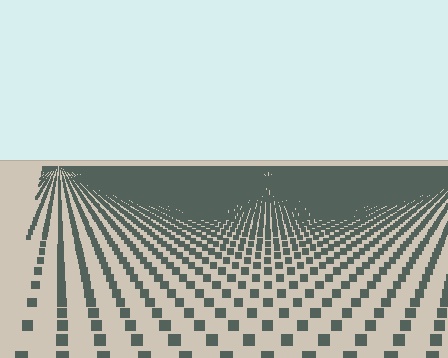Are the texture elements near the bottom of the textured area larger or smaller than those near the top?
Larger. Near the bottom, elements are closer to the viewer and appear at a bigger on-screen size.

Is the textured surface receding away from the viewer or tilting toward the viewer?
The surface is receding away from the viewer. Texture elements get smaller and denser toward the top.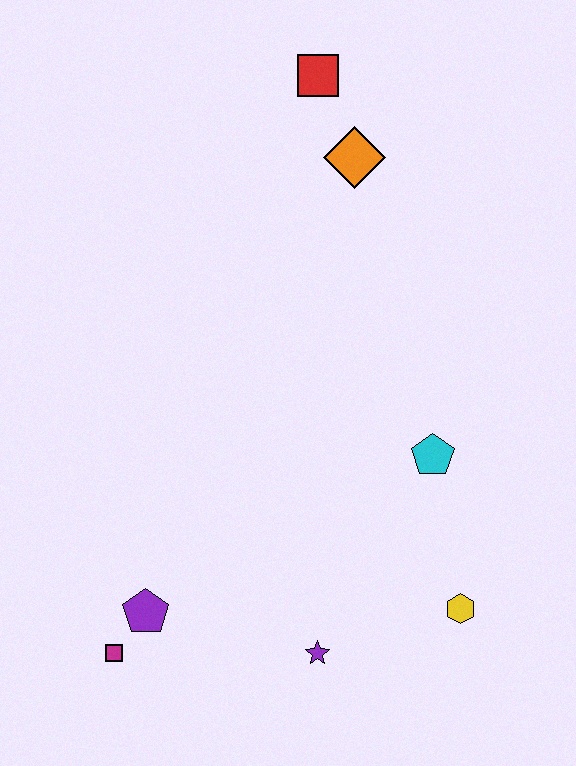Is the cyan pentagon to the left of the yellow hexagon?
Yes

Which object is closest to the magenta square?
The purple pentagon is closest to the magenta square.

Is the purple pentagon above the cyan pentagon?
No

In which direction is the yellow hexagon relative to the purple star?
The yellow hexagon is to the right of the purple star.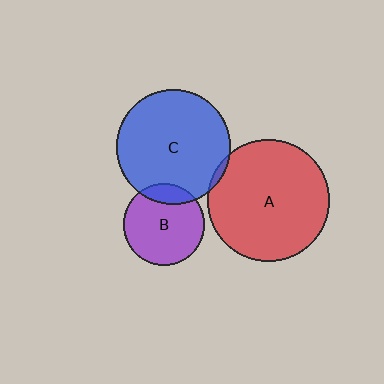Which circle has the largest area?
Circle A (red).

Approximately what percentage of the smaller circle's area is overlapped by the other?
Approximately 5%.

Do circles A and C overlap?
Yes.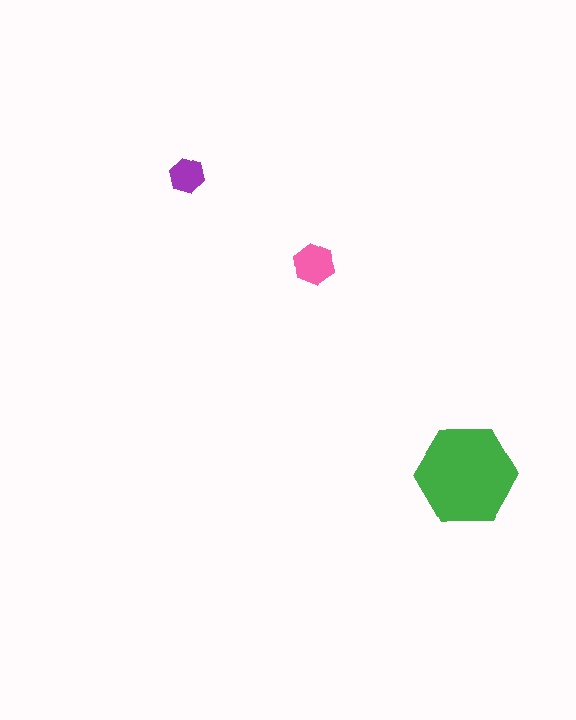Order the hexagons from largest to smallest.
the green one, the pink one, the purple one.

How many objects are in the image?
There are 3 objects in the image.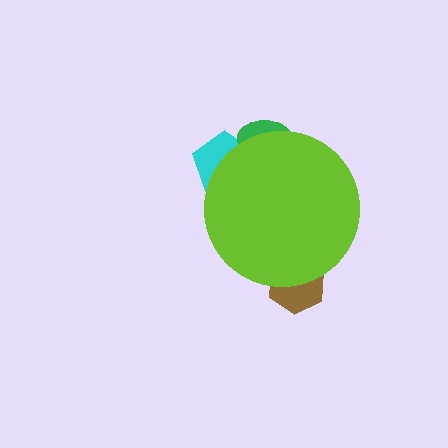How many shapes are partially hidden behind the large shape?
3 shapes are partially hidden.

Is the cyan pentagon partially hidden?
Yes, the cyan pentagon is partially hidden behind the lime circle.